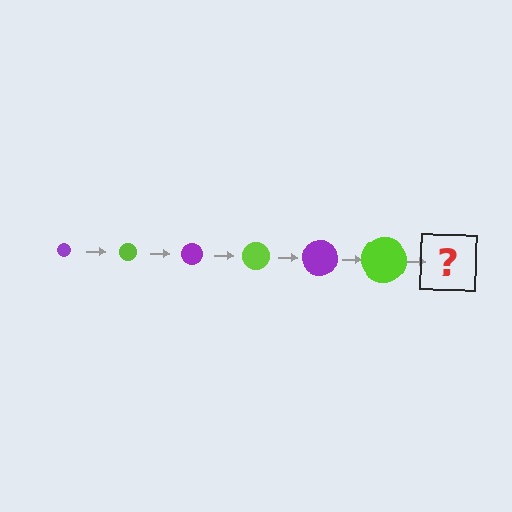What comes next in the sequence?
The next element should be a purple circle, larger than the previous one.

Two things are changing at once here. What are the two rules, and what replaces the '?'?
The two rules are that the circle grows larger each step and the color cycles through purple and lime. The '?' should be a purple circle, larger than the previous one.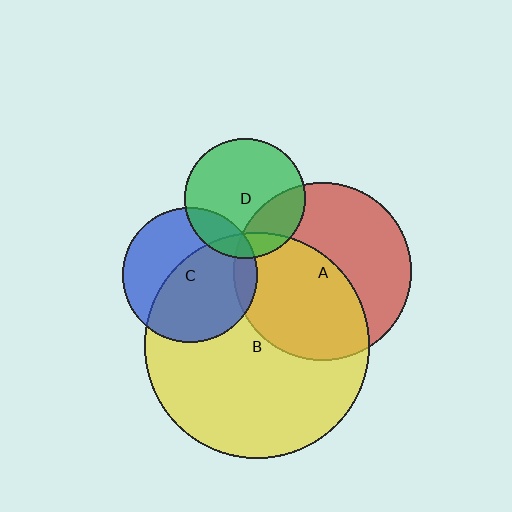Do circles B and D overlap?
Yes.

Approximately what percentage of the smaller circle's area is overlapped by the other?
Approximately 15%.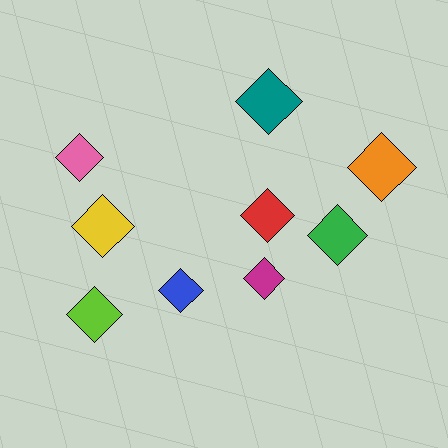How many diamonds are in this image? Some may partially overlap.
There are 9 diamonds.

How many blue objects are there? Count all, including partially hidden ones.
There is 1 blue object.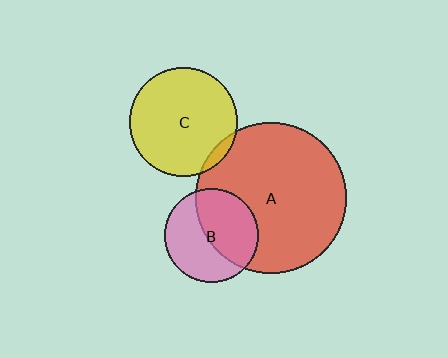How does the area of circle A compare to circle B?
Approximately 2.6 times.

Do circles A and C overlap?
Yes.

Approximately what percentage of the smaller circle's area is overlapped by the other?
Approximately 5%.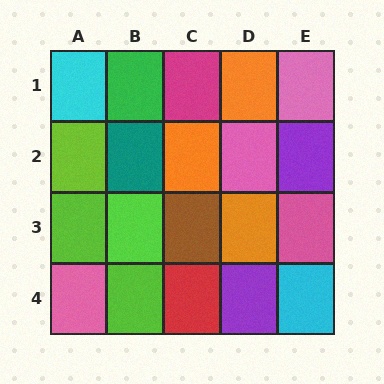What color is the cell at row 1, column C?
Magenta.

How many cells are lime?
4 cells are lime.